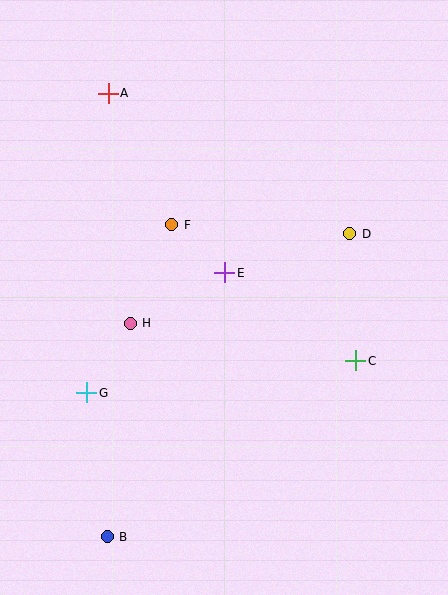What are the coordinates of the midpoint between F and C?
The midpoint between F and C is at (264, 293).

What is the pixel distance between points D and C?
The distance between D and C is 127 pixels.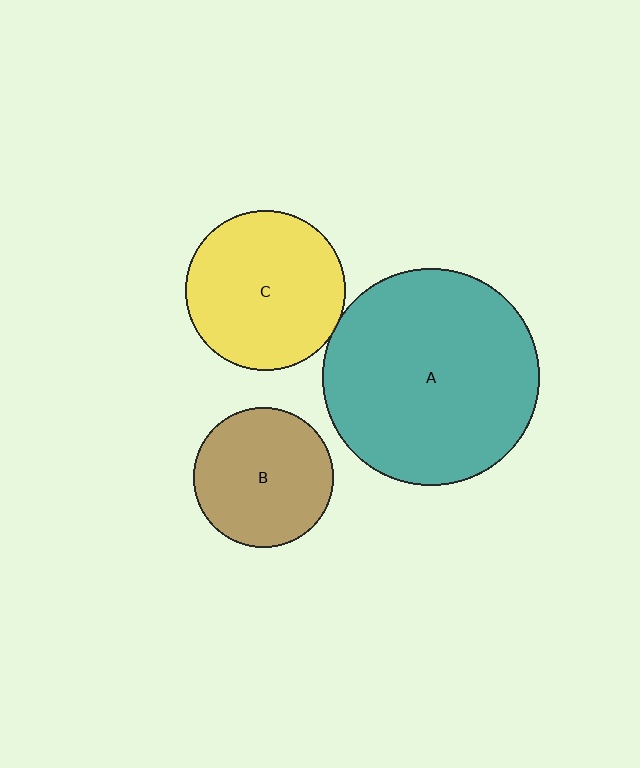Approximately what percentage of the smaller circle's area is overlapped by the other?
Approximately 5%.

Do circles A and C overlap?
Yes.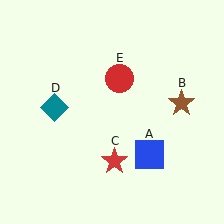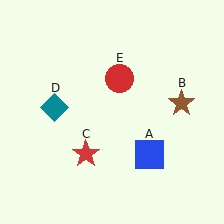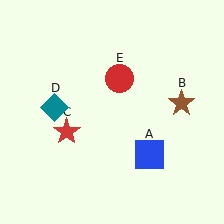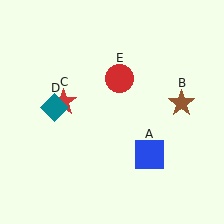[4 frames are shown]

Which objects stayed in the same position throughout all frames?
Blue square (object A) and brown star (object B) and teal diamond (object D) and red circle (object E) remained stationary.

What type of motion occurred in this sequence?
The red star (object C) rotated clockwise around the center of the scene.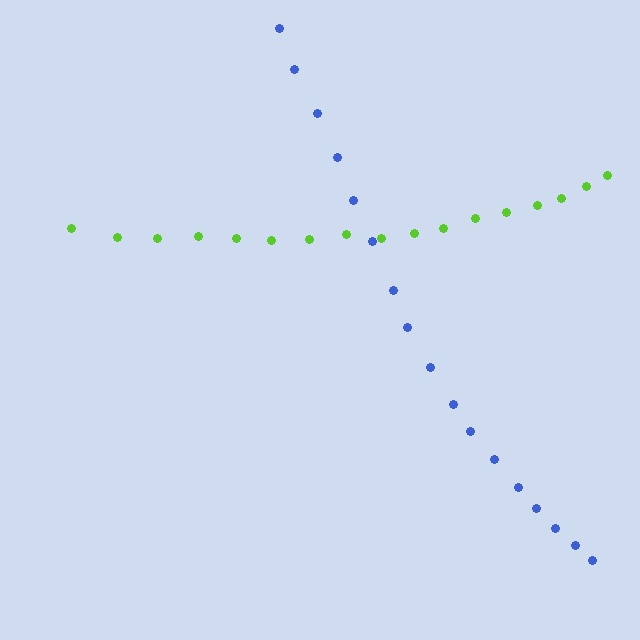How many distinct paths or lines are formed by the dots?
There are 2 distinct paths.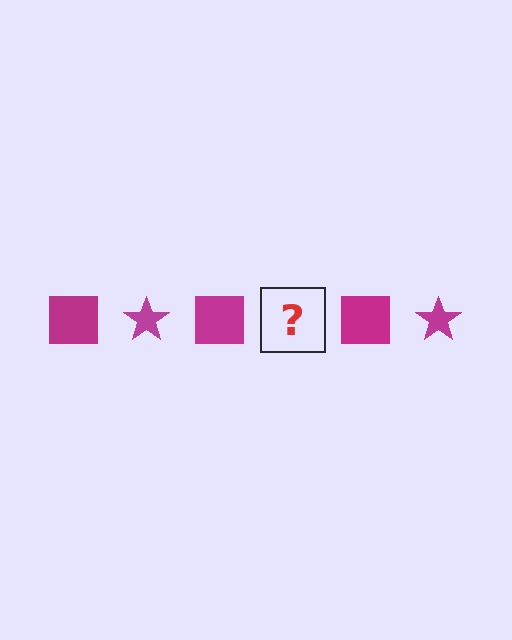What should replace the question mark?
The question mark should be replaced with a magenta star.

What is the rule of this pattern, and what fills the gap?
The rule is that the pattern cycles through square, star shapes in magenta. The gap should be filled with a magenta star.